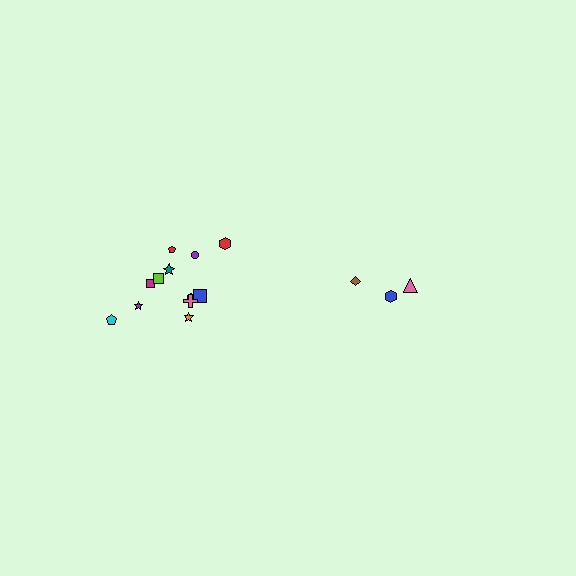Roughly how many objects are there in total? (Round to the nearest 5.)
Roughly 15 objects in total.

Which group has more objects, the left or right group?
The left group.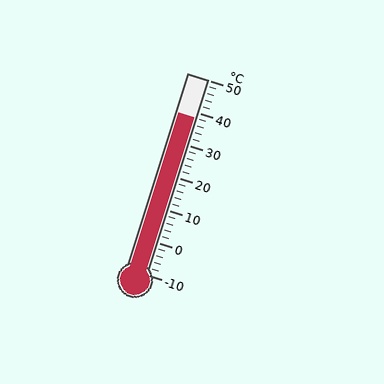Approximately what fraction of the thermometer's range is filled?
The thermometer is filled to approximately 80% of its range.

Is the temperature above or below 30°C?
The temperature is above 30°C.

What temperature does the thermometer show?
The thermometer shows approximately 38°C.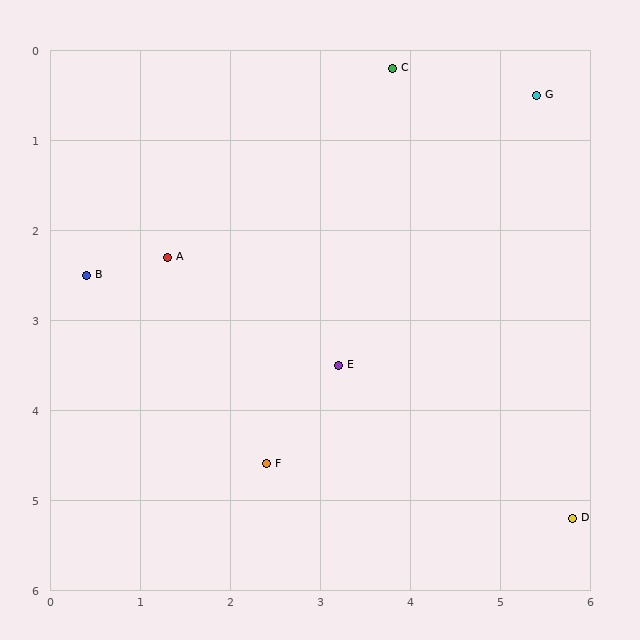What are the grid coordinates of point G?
Point G is at approximately (5.4, 0.5).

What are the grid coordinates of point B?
Point B is at approximately (0.4, 2.5).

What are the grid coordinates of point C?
Point C is at approximately (3.8, 0.2).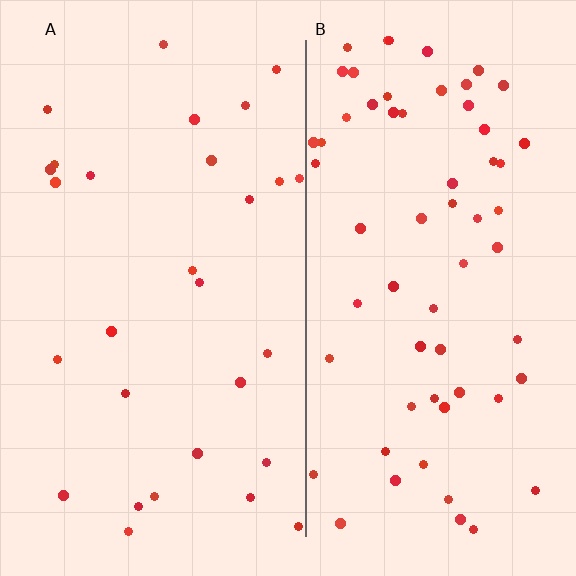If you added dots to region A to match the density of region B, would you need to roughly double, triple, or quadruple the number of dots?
Approximately double.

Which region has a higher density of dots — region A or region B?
B (the right).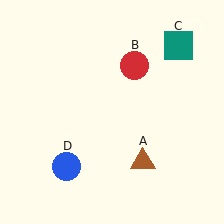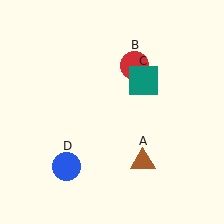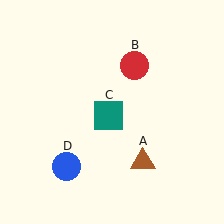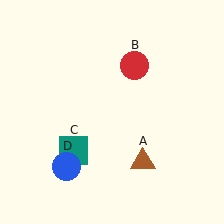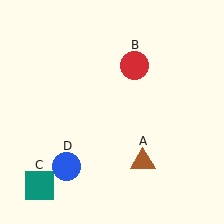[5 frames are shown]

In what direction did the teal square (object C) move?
The teal square (object C) moved down and to the left.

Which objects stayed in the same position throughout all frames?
Brown triangle (object A) and red circle (object B) and blue circle (object D) remained stationary.